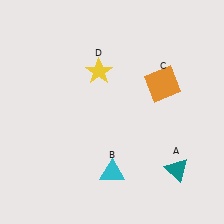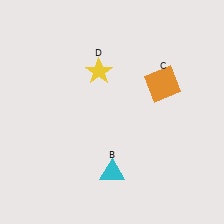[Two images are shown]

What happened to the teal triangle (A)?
The teal triangle (A) was removed in Image 2. It was in the bottom-right area of Image 1.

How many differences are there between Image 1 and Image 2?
There is 1 difference between the two images.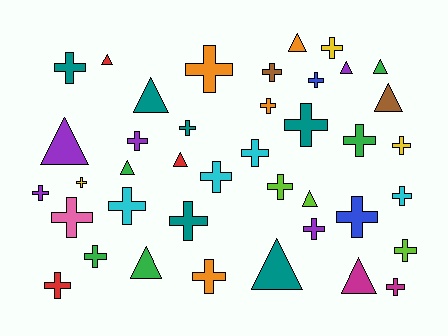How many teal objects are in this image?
There are 6 teal objects.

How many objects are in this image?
There are 40 objects.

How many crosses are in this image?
There are 27 crosses.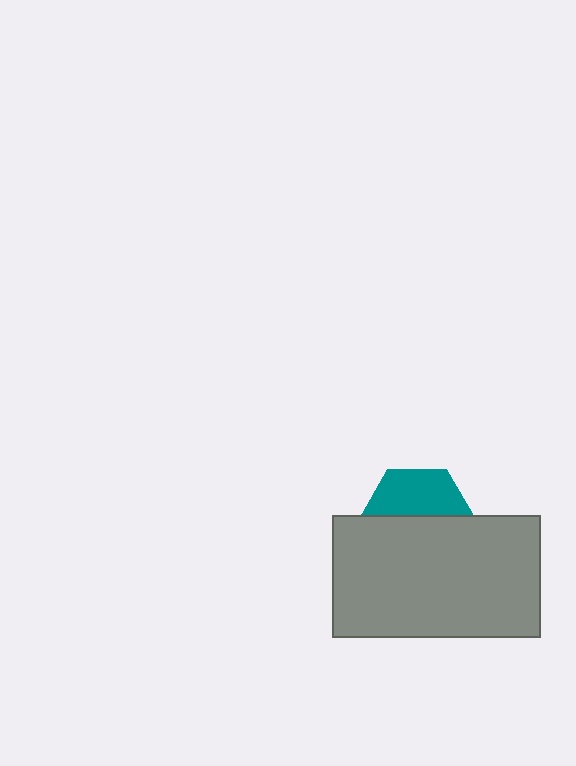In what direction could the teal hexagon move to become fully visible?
The teal hexagon could move up. That would shift it out from behind the gray rectangle entirely.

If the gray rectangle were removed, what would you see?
You would see the complete teal hexagon.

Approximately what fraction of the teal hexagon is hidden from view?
Roughly 56% of the teal hexagon is hidden behind the gray rectangle.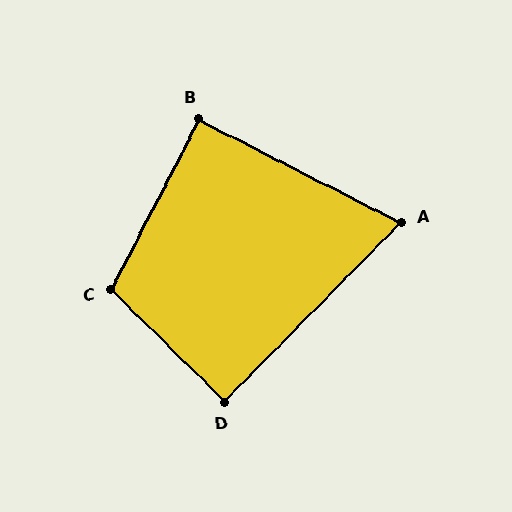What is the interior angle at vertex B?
Approximately 90 degrees (approximately right).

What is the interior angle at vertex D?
Approximately 90 degrees (approximately right).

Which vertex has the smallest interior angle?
A, at approximately 73 degrees.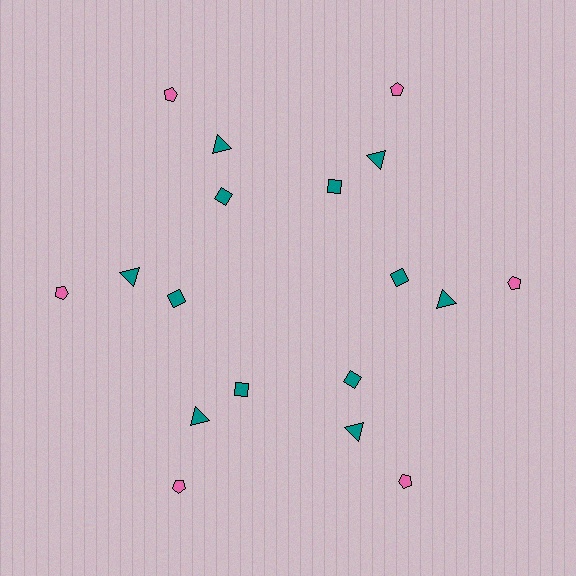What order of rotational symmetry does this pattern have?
This pattern has 6-fold rotational symmetry.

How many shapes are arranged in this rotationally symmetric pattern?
There are 18 shapes, arranged in 6 groups of 3.